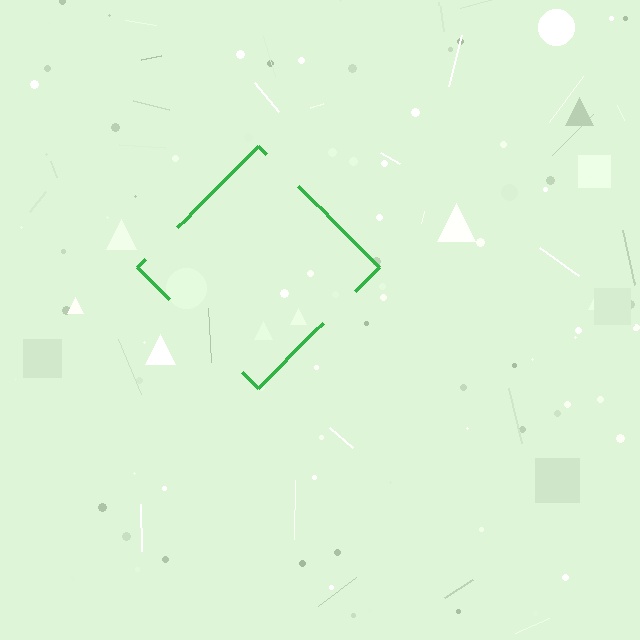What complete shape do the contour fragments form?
The contour fragments form a diamond.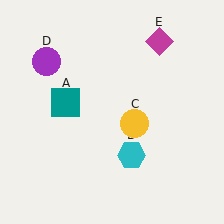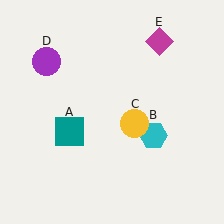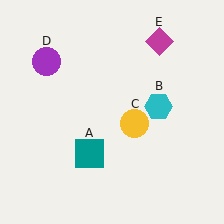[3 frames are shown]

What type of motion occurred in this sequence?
The teal square (object A), cyan hexagon (object B) rotated counterclockwise around the center of the scene.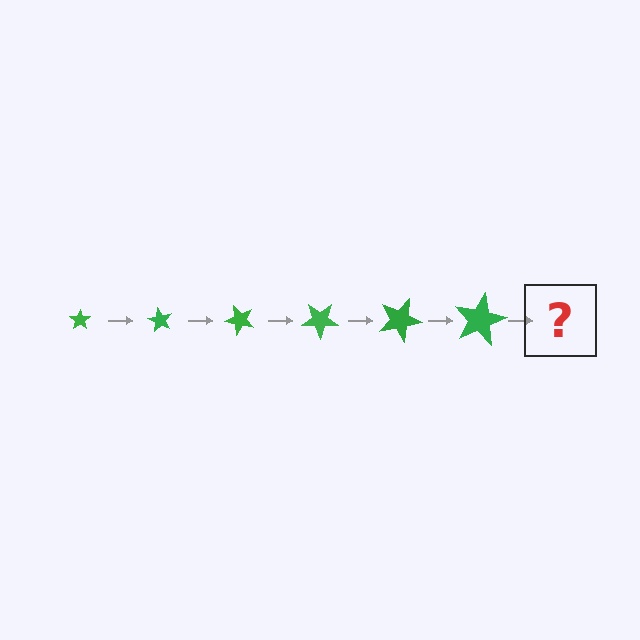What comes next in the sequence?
The next element should be a star, larger than the previous one and rotated 360 degrees from the start.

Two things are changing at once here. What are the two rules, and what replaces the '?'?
The two rules are that the star grows larger each step and it rotates 60 degrees each step. The '?' should be a star, larger than the previous one and rotated 360 degrees from the start.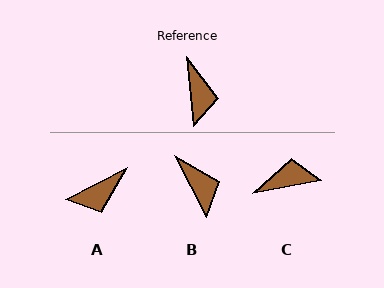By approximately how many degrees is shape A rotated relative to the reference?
Approximately 67 degrees clockwise.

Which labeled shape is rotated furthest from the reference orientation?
C, about 96 degrees away.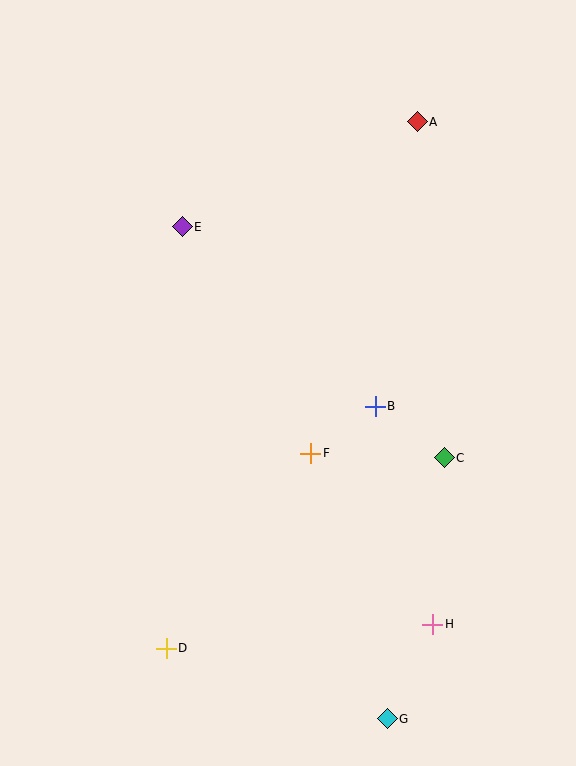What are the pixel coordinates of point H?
Point H is at (433, 624).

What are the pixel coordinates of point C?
Point C is at (444, 458).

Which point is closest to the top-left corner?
Point E is closest to the top-left corner.